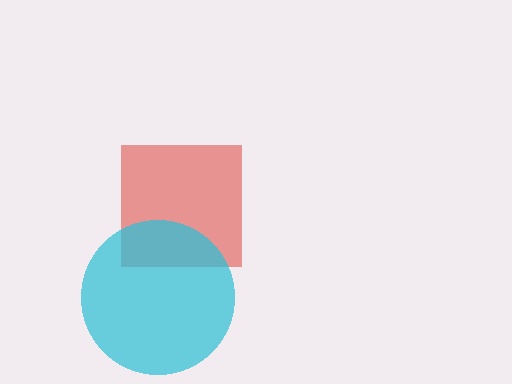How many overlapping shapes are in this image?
There are 2 overlapping shapes in the image.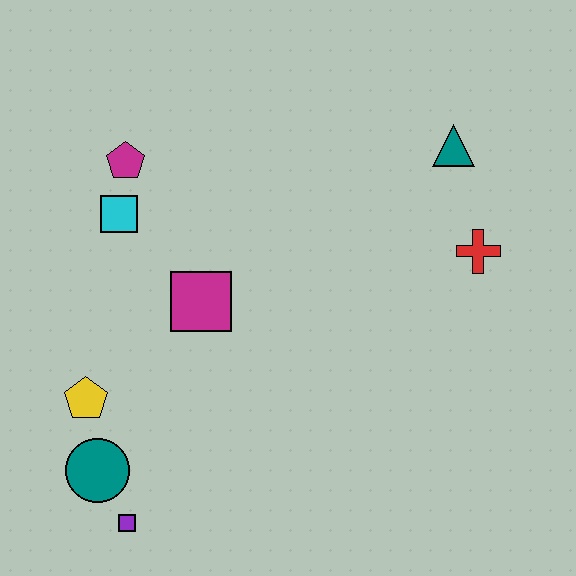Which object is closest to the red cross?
The teal triangle is closest to the red cross.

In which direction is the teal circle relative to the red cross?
The teal circle is to the left of the red cross.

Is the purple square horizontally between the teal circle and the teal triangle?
Yes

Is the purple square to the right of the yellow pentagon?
Yes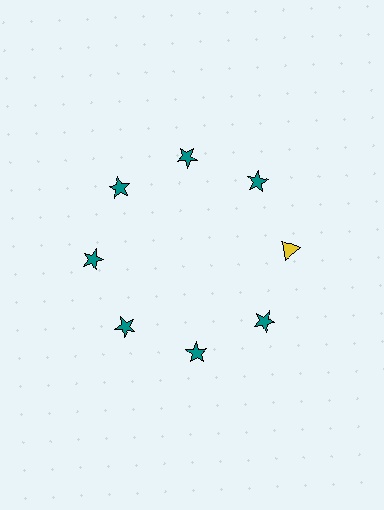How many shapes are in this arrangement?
There are 8 shapes arranged in a ring pattern.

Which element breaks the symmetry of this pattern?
The yellow triangle at roughly the 3 o'clock position breaks the symmetry. All other shapes are teal stars.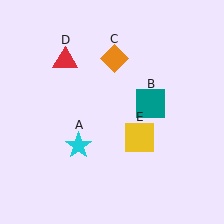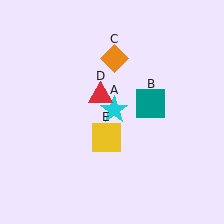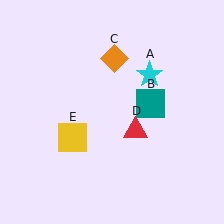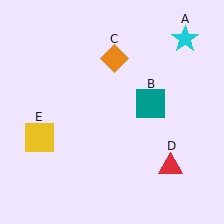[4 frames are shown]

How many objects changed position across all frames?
3 objects changed position: cyan star (object A), red triangle (object D), yellow square (object E).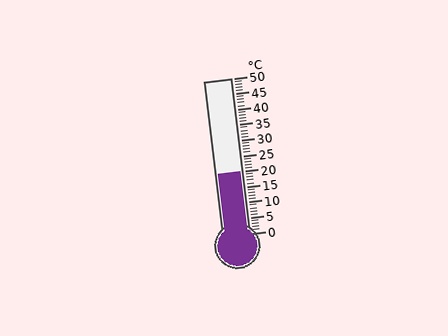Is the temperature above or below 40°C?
The temperature is below 40°C.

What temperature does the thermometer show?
The thermometer shows approximately 20°C.